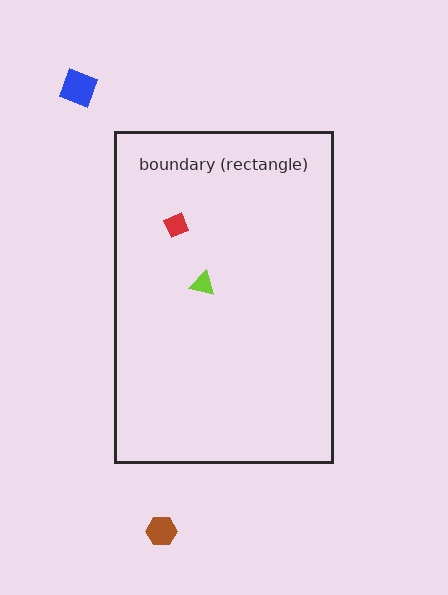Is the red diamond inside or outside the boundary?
Inside.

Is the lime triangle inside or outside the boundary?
Inside.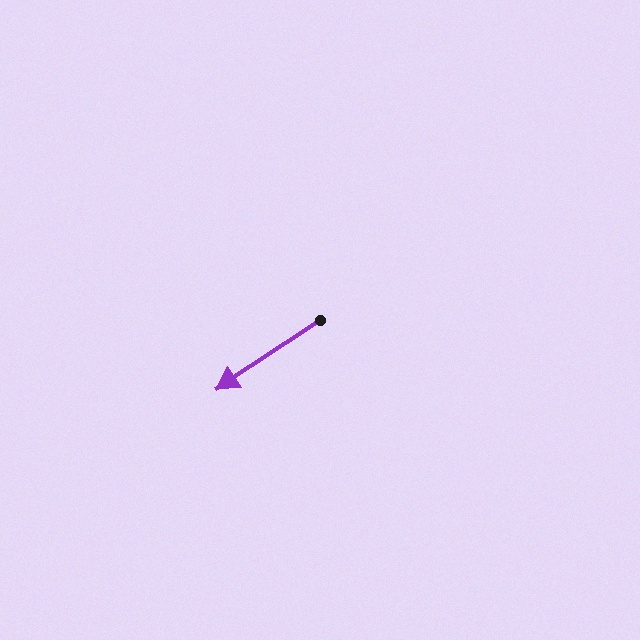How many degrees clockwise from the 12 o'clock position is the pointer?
Approximately 236 degrees.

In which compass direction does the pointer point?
Southwest.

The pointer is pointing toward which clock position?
Roughly 8 o'clock.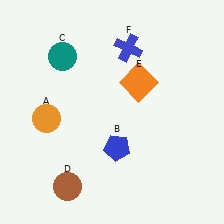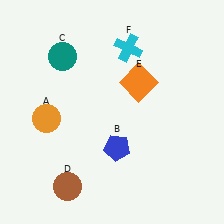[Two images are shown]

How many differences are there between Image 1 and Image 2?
There is 1 difference between the two images.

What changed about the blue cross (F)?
In Image 1, F is blue. In Image 2, it changed to cyan.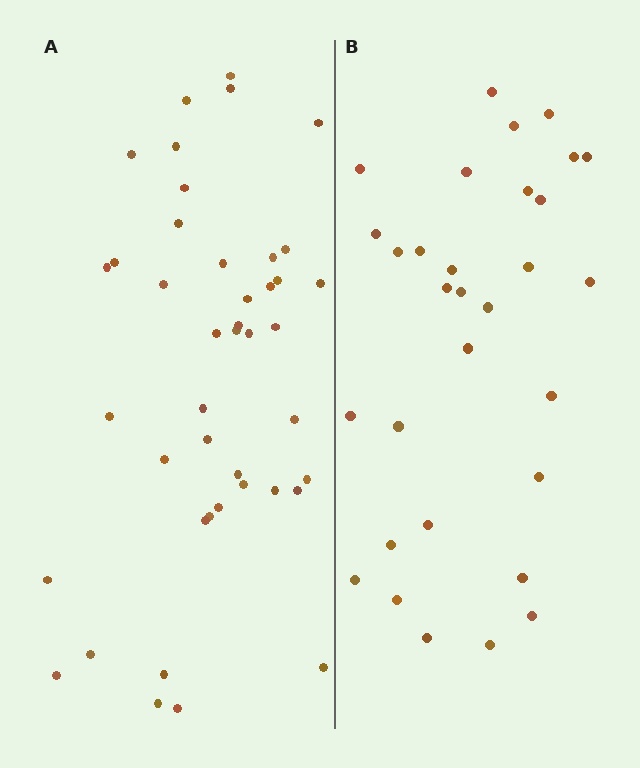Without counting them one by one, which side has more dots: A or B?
Region A (the left region) has more dots.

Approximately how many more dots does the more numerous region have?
Region A has roughly 12 or so more dots than region B.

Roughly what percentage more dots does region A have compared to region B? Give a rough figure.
About 40% more.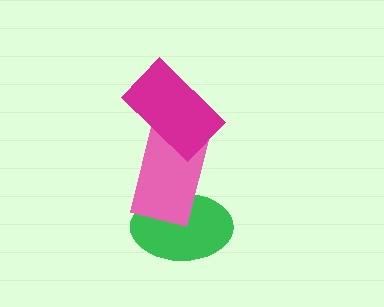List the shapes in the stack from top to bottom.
From top to bottom: the magenta rectangle, the pink rectangle, the green ellipse.